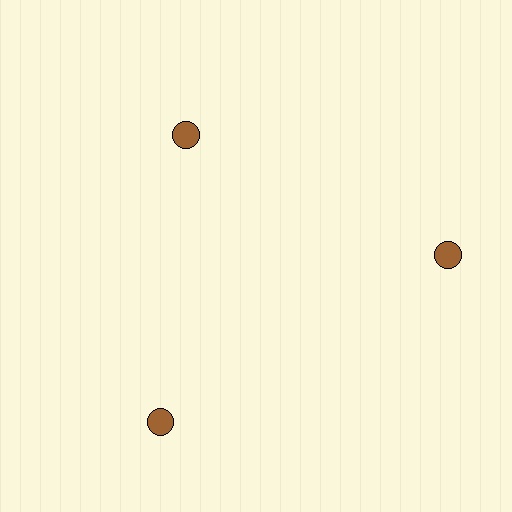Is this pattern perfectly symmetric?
No. The 3 brown circles are arranged in a ring, but one element near the 11 o'clock position is pulled inward toward the center, breaking the 3-fold rotational symmetry.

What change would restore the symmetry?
The symmetry would be restored by moving it outward, back onto the ring so that all 3 circles sit at equal angles and equal distance from the center.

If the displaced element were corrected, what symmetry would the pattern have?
It would have 3-fold rotational symmetry — the pattern would map onto itself every 120 degrees.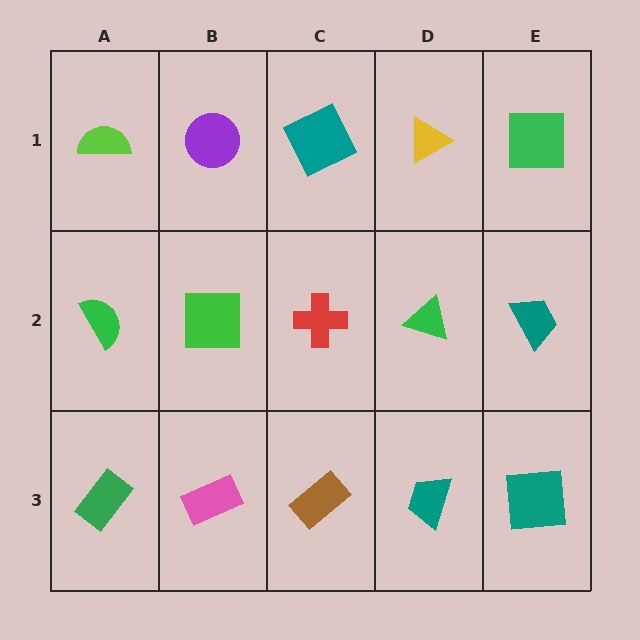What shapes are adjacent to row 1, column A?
A green semicircle (row 2, column A), a purple circle (row 1, column B).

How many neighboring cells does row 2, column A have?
3.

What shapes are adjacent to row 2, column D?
A yellow triangle (row 1, column D), a teal trapezoid (row 3, column D), a red cross (row 2, column C), a teal trapezoid (row 2, column E).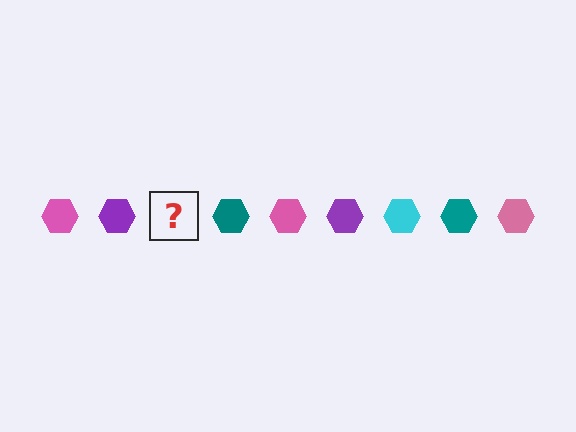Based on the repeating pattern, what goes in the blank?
The blank should be a cyan hexagon.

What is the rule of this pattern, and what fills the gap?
The rule is that the pattern cycles through pink, purple, cyan, teal hexagons. The gap should be filled with a cyan hexagon.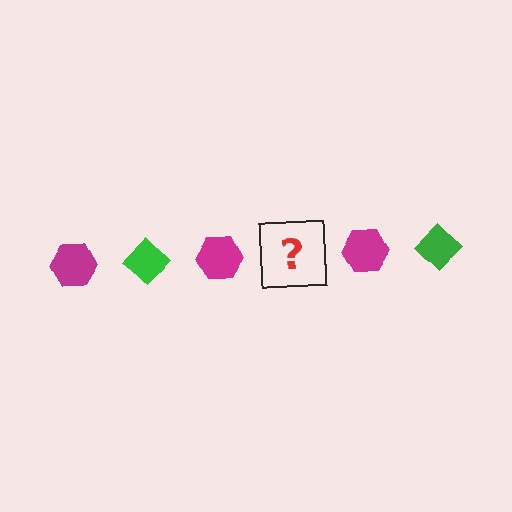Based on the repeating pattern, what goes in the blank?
The blank should be a green diamond.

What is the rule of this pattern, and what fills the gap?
The rule is that the pattern alternates between magenta hexagon and green diamond. The gap should be filled with a green diamond.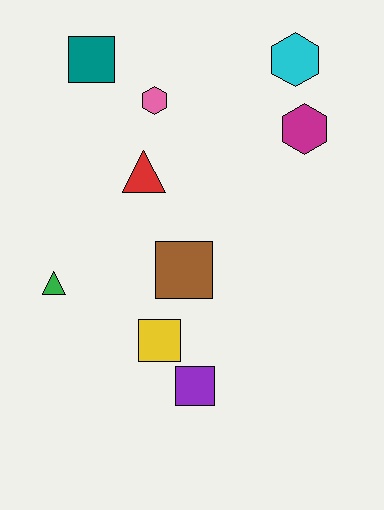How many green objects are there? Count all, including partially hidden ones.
There is 1 green object.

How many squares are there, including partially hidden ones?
There are 4 squares.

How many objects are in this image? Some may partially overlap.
There are 9 objects.